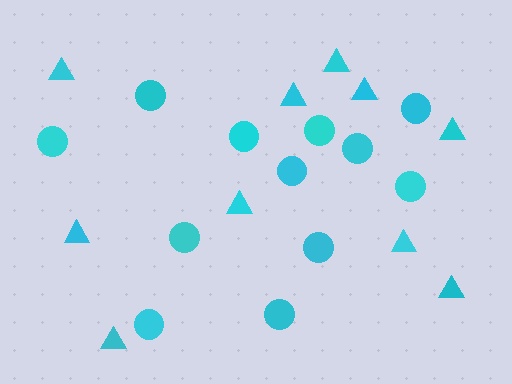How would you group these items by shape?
There are 2 groups: one group of circles (12) and one group of triangles (10).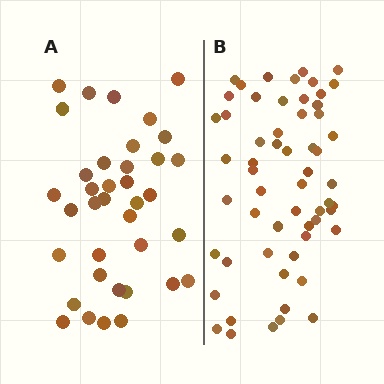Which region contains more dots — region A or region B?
Region B (the right region) has more dots.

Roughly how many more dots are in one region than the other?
Region B has approximately 20 more dots than region A.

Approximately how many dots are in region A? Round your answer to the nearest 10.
About 40 dots. (The exact count is 37, which rounds to 40.)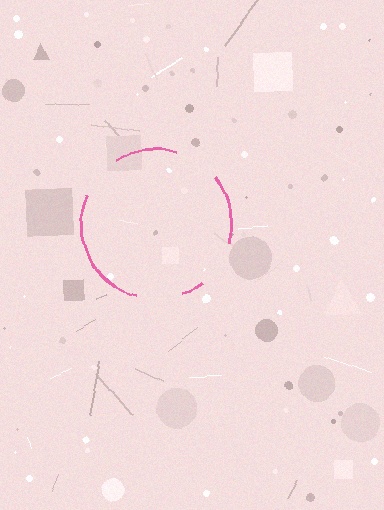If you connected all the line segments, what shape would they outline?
They would outline a circle.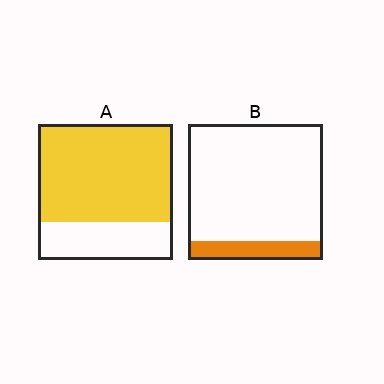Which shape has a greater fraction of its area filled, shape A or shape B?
Shape A.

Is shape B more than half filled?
No.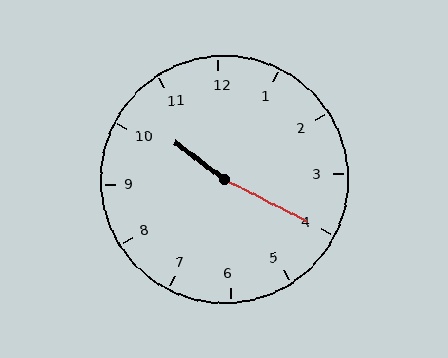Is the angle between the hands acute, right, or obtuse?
It is obtuse.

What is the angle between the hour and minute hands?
Approximately 170 degrees.